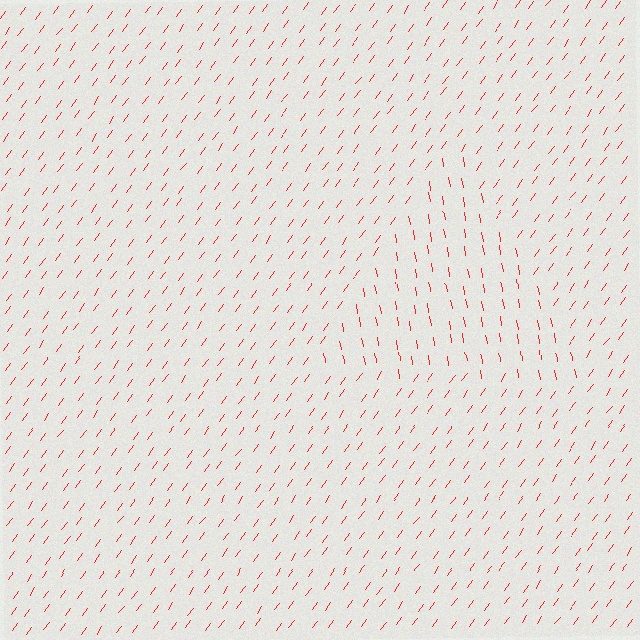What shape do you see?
I see a triangle.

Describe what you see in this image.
The image is filled with small red line segments. A triangle region in the image has lines oriented differently from the surrounding lines, creating a visible texture boundary.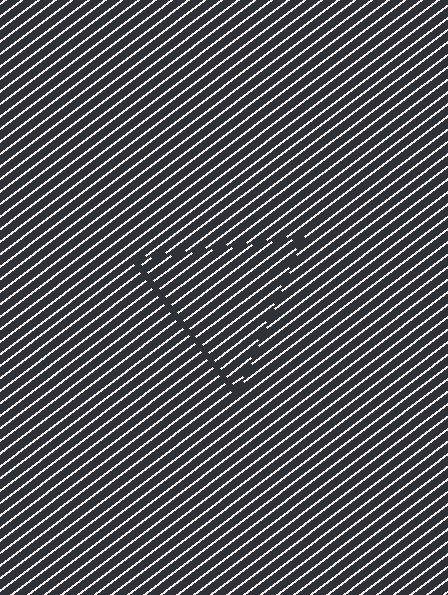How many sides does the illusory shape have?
3 sides — the line-ends trace a triangle.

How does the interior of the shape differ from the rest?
The interior of the shape contains the same grating, shifted by half a period — the contour is defined by the phase discontinuity where line-ends from the inner and outer gratings abut.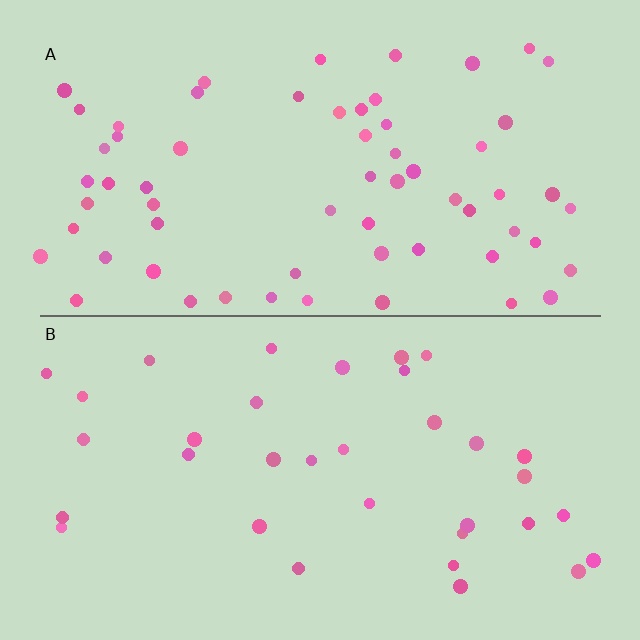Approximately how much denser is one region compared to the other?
Approximately 1.8× — region A over region B.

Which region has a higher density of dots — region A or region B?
A (the top).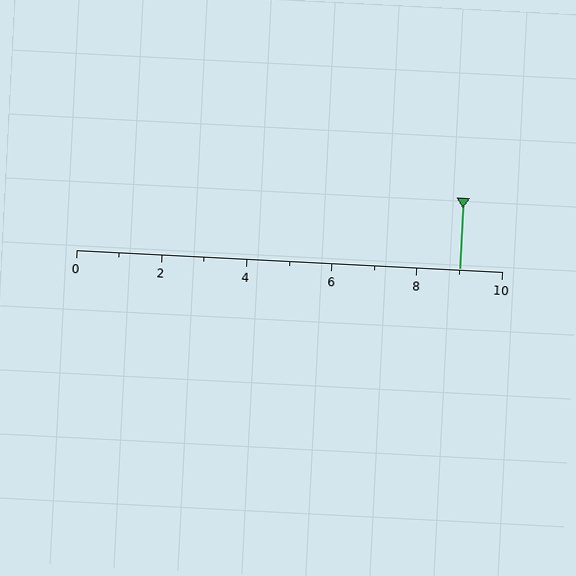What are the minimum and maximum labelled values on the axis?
The axis runs from 0 to 10.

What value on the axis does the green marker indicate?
The marker indicates approximately 9.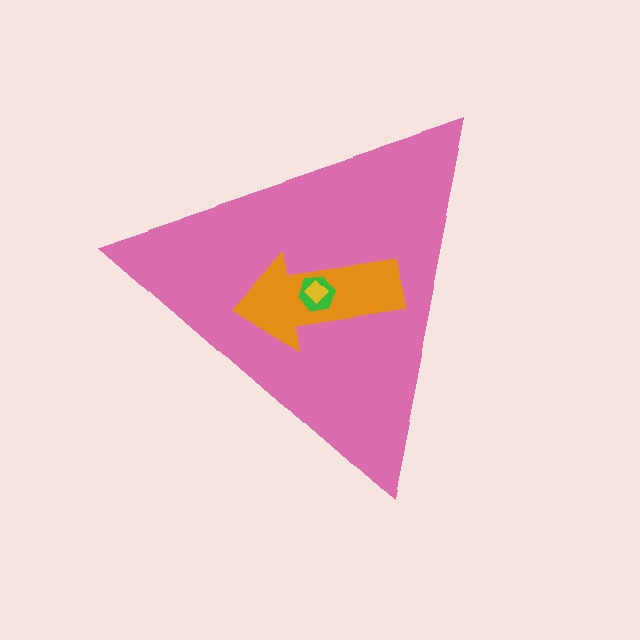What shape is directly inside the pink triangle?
The orange arrow.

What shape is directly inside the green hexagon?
The yellow diamond.